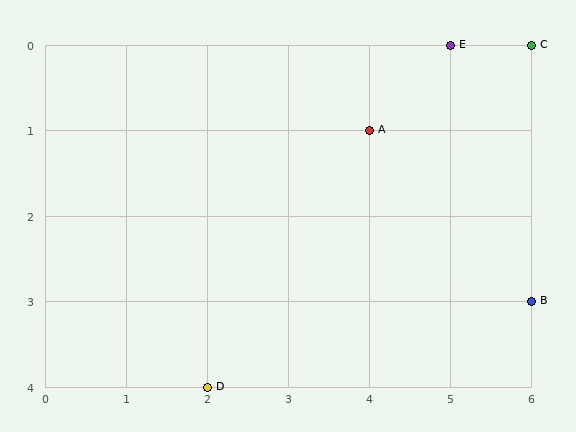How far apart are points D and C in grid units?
Points D and C are 4 columns and 4 rows apart (about 5.7 grid units diagonally).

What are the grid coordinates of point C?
Point C is at grid coordinates (6, 0).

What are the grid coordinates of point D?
Point D is at grid coordinates (2, 4).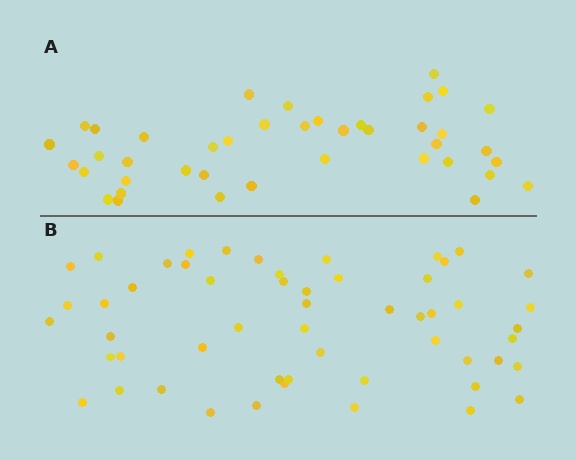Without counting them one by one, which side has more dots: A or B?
Region B (the bottom region) has more dots.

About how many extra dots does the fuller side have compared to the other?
Region B has approximately 15 more dots than region A.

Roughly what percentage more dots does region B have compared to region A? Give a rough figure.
About 30% more.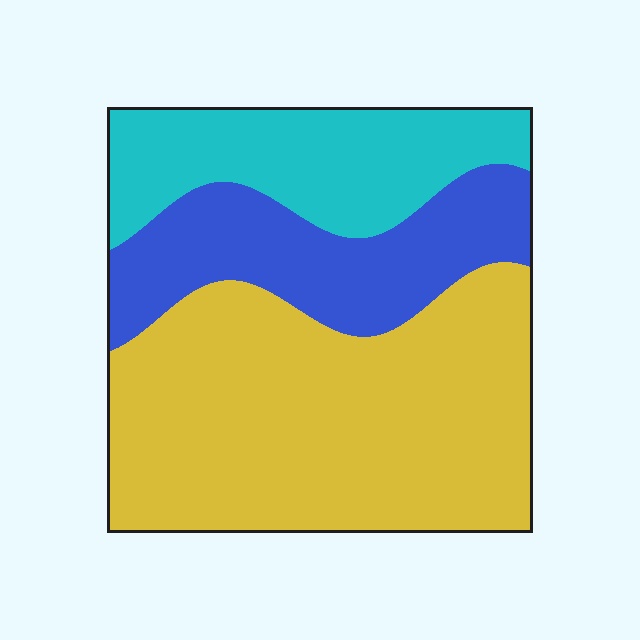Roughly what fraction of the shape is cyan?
Cyan takes up between a sixth and a third of the shape.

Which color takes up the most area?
Yellow, at roughly 55%.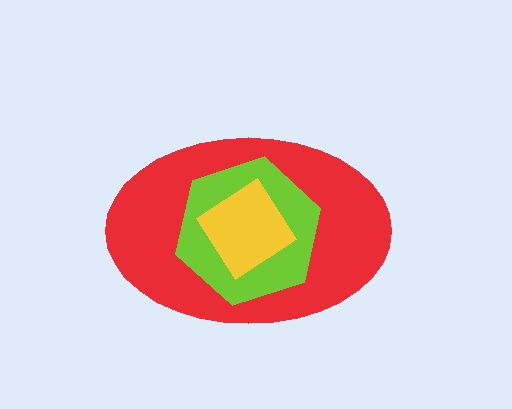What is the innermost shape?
The yellow diamond.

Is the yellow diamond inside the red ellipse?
Yes.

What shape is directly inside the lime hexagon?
The yellow diamond.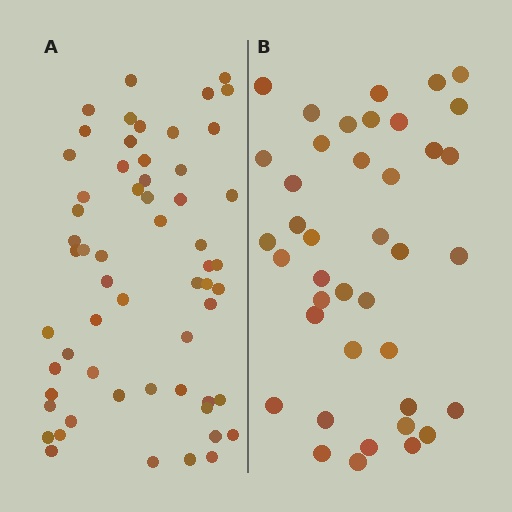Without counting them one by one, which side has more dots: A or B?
Region A (the left region) has more dots.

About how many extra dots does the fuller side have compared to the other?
Region A has approximately 20 more dots than region B.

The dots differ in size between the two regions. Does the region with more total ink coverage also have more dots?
No. Region B has more total ink coverage because its dots are larger, but region A actually contains more individual dots. Total area can be misleading — the number of items is what matters here.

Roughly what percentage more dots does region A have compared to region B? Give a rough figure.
About 50% more.